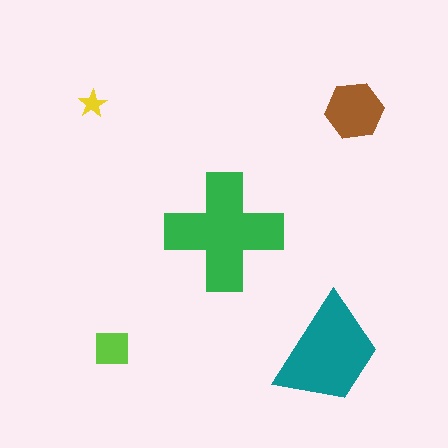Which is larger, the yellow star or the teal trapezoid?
The teal trapezoid.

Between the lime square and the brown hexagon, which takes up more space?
The brown hexagon.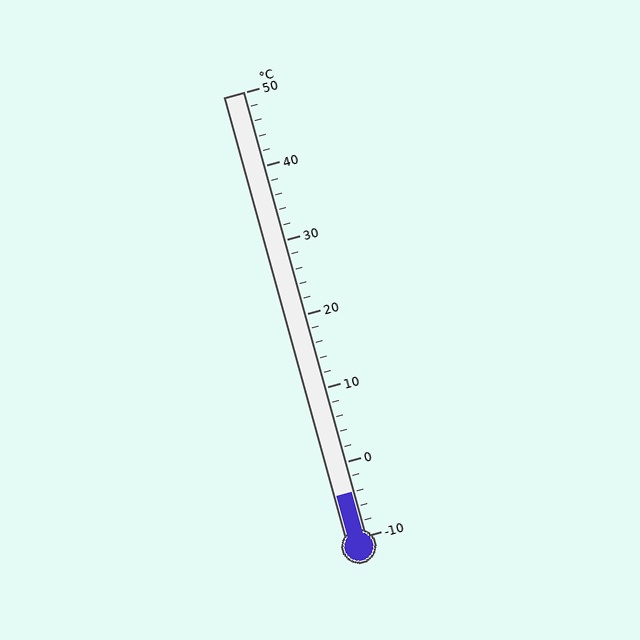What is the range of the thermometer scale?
The thermometer scale ranges from -10°C to 50°C.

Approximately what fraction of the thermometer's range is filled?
The thermometer is filled to approximately 10% of its range.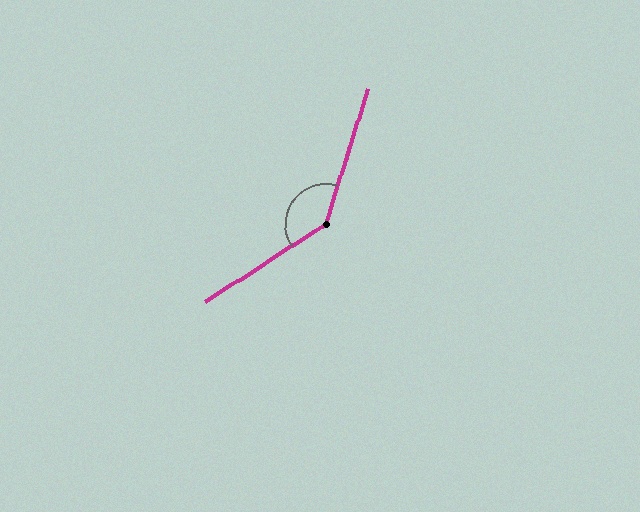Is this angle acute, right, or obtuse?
It is obtuse.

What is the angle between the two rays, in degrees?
Approximately 141 degrees.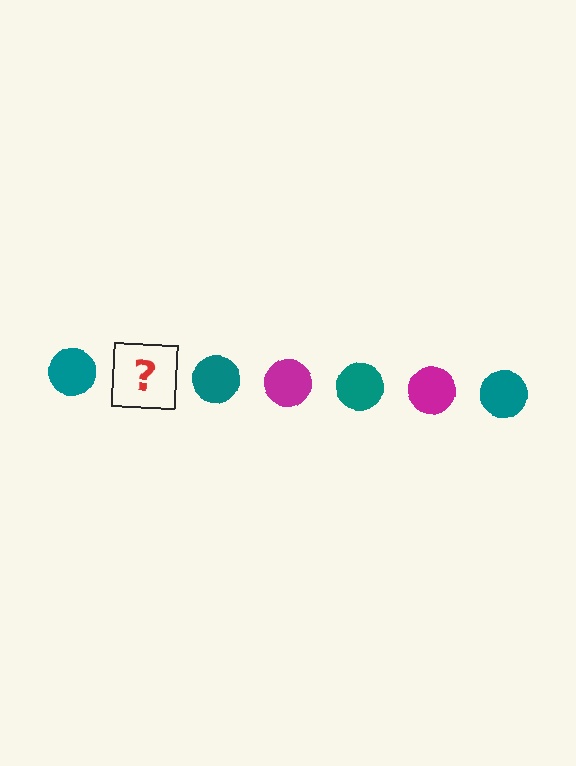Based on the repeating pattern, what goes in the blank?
The blank should be a magenta circle.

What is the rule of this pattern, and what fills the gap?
The rule is that the pattern cycles through teal, magenta circles. The gap should be filled with a magenta circle.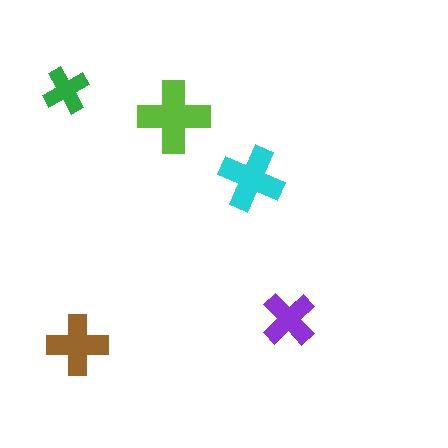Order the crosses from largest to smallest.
the lime one, the cyan one, the brown one, the purple one, the green one.